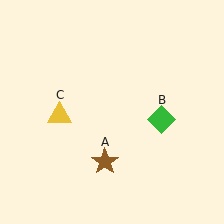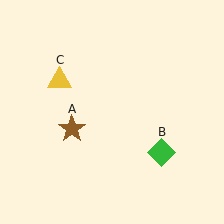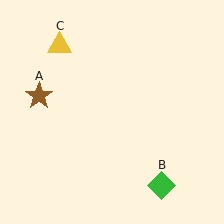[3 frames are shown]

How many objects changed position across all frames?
3 objects changed position: brown star (object A), green diamond (object B), yellow triangle (object C).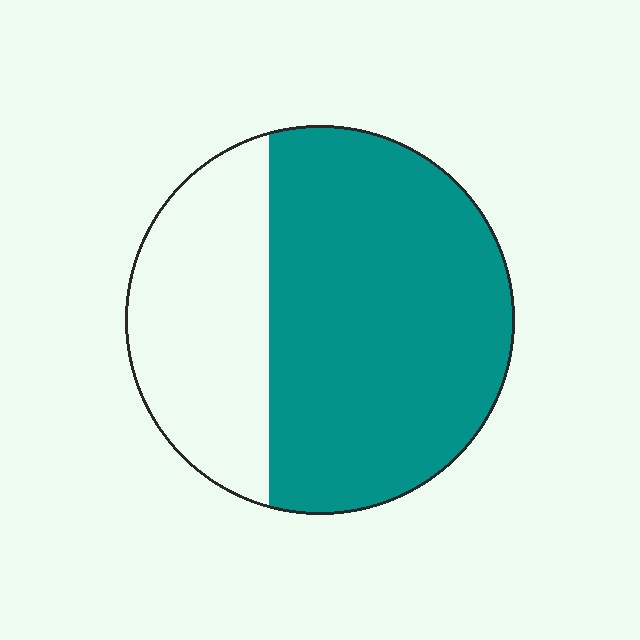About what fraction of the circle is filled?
About two thirds (2/3).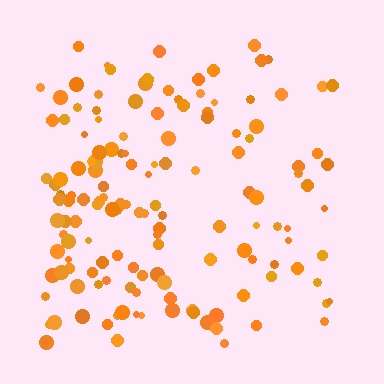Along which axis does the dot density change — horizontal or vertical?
Horizontal.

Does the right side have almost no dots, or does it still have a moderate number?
Still a moderate number, just noticeably fewer than the left.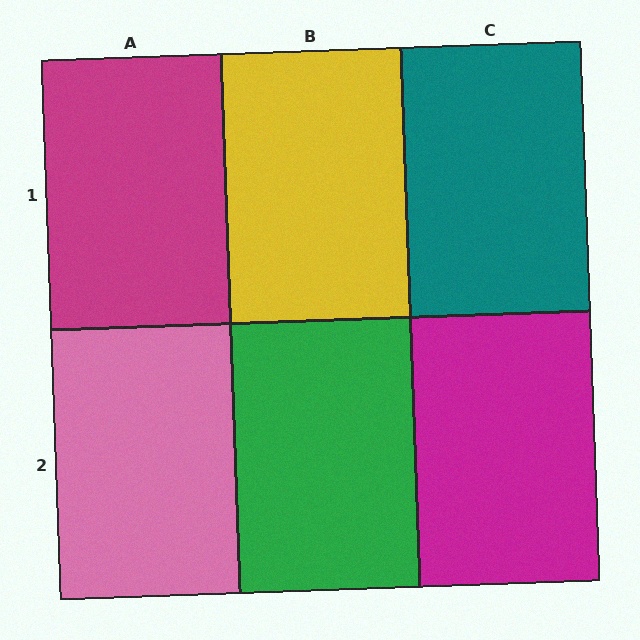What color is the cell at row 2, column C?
Magenta.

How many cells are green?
1 cell is green.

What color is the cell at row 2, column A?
Pink.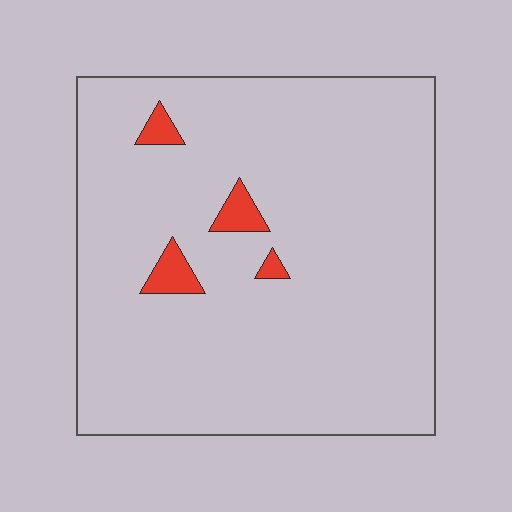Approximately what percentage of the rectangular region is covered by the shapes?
Approximately 5%.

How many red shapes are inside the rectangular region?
4.